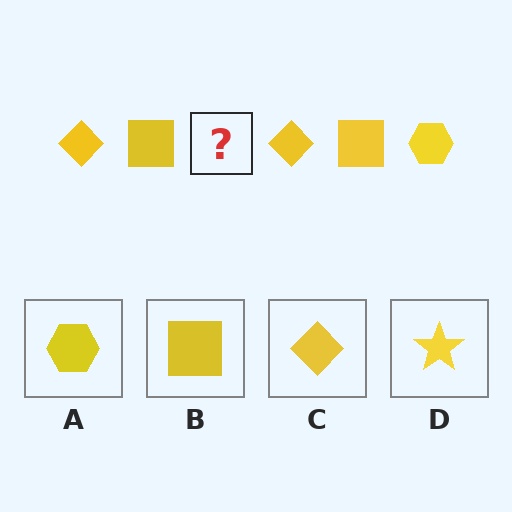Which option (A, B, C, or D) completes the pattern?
A.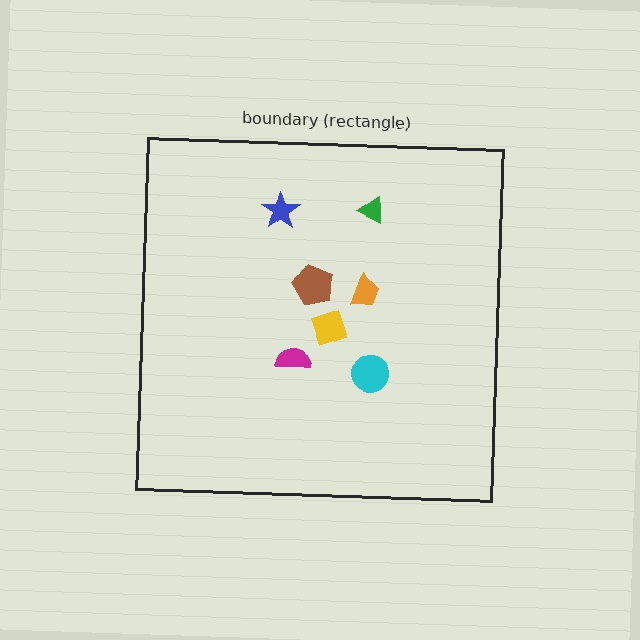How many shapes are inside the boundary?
7 inside, 0 outside.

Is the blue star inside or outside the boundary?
Inside.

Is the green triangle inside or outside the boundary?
Inside.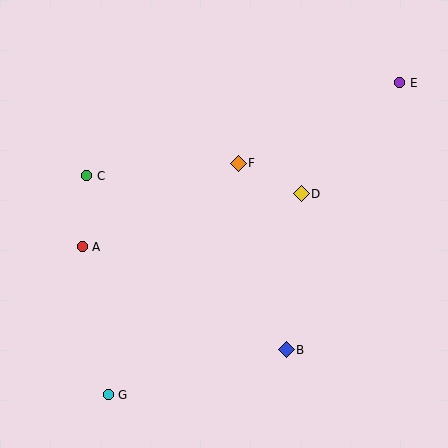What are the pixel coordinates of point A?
Point A is at (82, 247).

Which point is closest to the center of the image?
Point F at (238, 163) is closest to the center.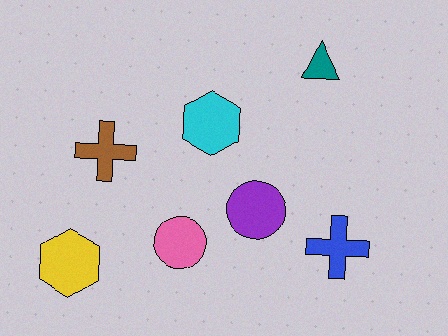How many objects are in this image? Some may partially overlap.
There are 7 objects.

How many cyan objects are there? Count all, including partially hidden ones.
There is 1 cyan object.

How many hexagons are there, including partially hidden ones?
There are 2 hexagons.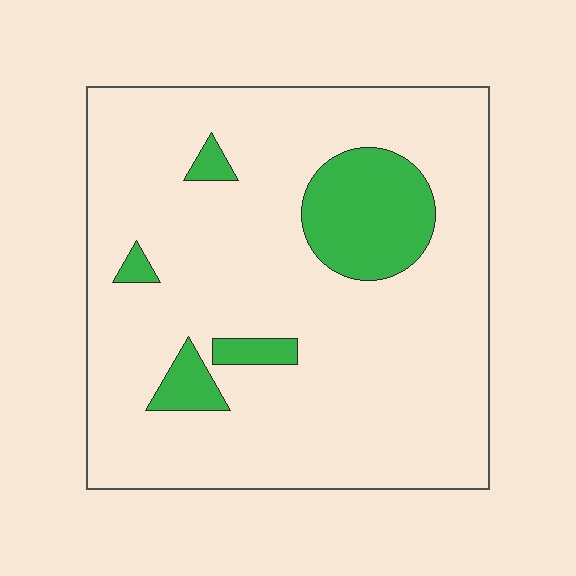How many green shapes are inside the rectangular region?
5.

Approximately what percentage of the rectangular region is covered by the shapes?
Approximately 15%.